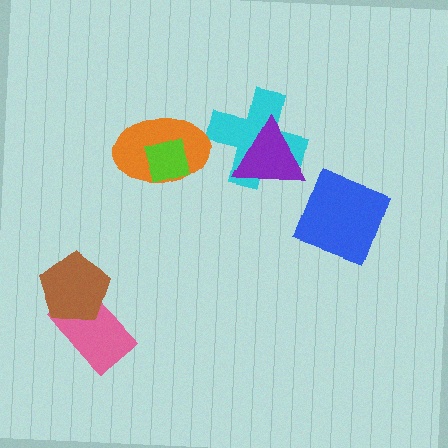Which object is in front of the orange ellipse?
The lime square is in front of the orange ellipse.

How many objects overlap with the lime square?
1 object overlaps with the lime square.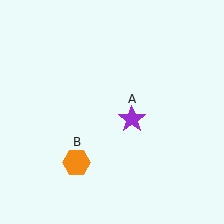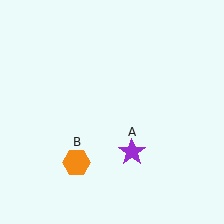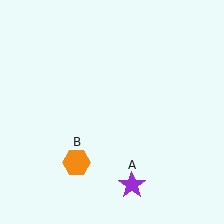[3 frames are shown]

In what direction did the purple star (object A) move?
The purple star (object A) moved down.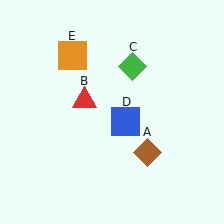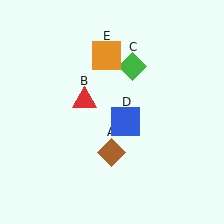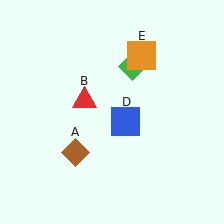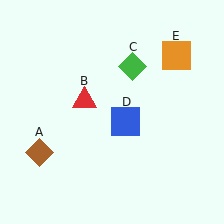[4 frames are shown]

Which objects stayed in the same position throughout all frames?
Red triangle (object B) and green diamond (object C) and blue square (object D) remained stationary.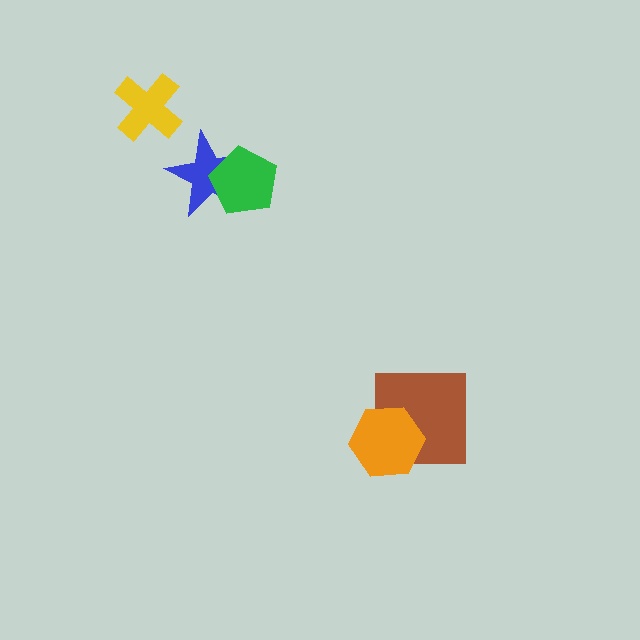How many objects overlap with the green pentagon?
1 object overlaps with the green pentagon.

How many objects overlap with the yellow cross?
0 objects overlap with the yellow cross.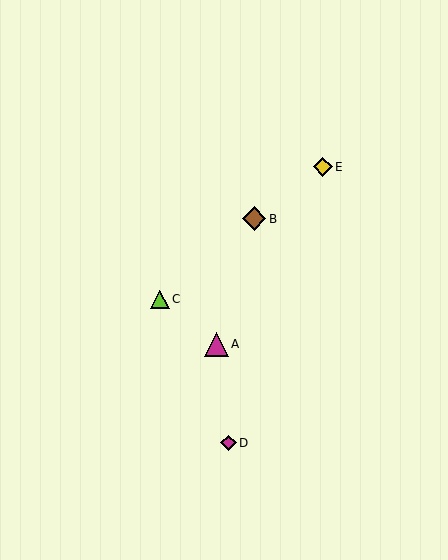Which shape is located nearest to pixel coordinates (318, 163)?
The yellow diamond (labeled E) at (323, 167) is nearest to that location.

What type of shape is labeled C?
Shape C is a lime triangle.